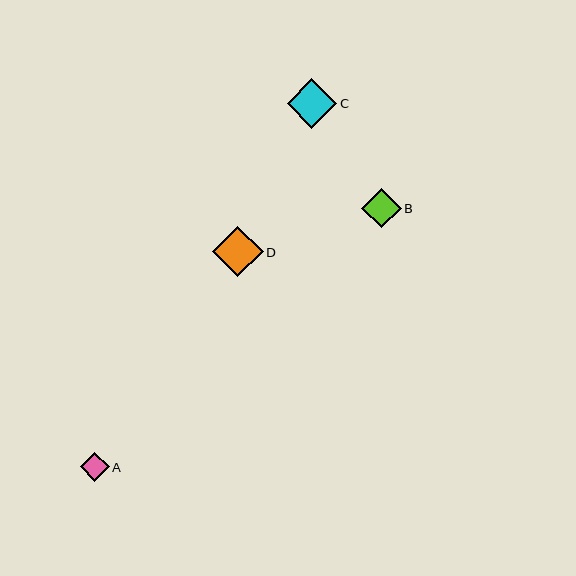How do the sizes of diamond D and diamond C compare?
Diamond D and diamond C are approximately the same size.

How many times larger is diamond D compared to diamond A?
Diamond D is approximately 1.7 times the size of diamond A.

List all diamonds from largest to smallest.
From largest to smallest: D, C, B, A.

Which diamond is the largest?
Diamond D is the largest with a size of approximately 50 pixels.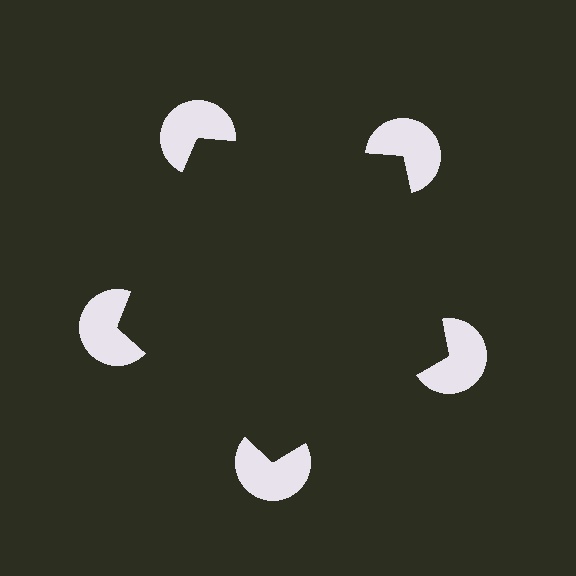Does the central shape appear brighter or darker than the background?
It typically appears slightly darker than the background, even though no actual brightness change is drawn.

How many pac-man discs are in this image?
There are 5 — one at each vertex of the illusory pentagon.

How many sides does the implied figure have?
5 sides.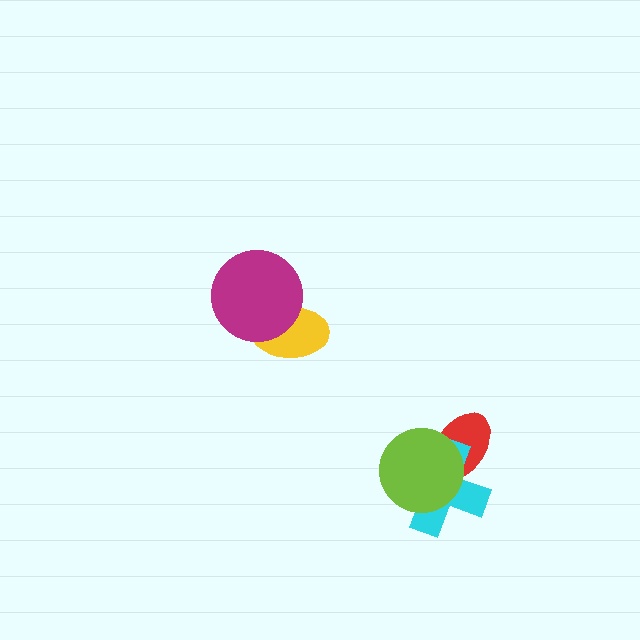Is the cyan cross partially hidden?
Yes, it is partially covered by another shape.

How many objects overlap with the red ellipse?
2 objects overlap with the red ellipse.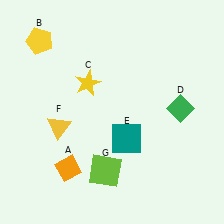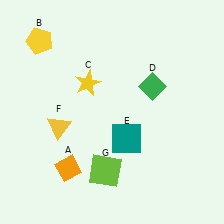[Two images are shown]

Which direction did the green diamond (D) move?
The green diamond (D) moved left.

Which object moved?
The green diamond (D) moved left.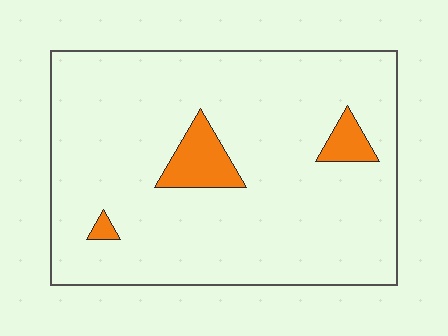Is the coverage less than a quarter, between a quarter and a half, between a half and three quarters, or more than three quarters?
Less than a quarter.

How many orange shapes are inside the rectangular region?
3.